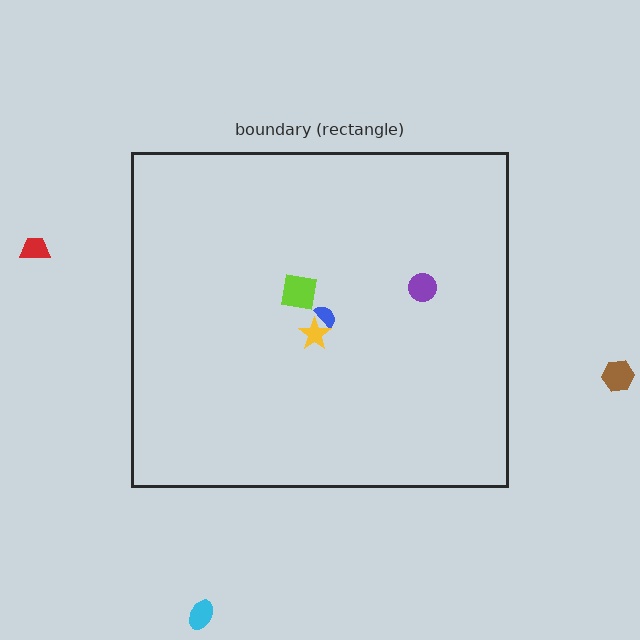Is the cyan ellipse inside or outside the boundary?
Outside.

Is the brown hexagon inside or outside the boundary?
Outside.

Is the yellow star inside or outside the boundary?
Inside.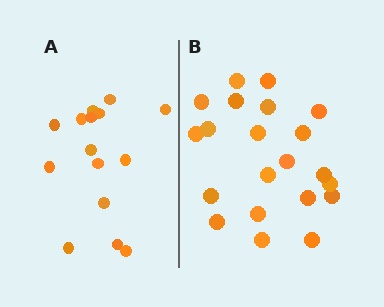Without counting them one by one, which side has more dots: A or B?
Region B (the right region) has more dots.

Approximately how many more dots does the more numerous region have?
Region B has about 6 more dots than region A.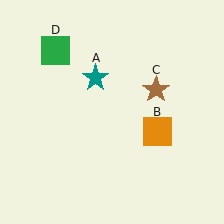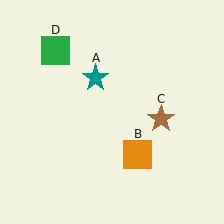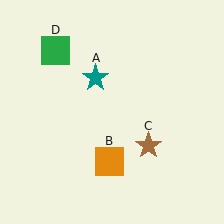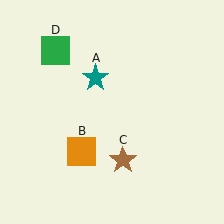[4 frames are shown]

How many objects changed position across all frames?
2 objects changed position: orange square (object B), brown star (object C).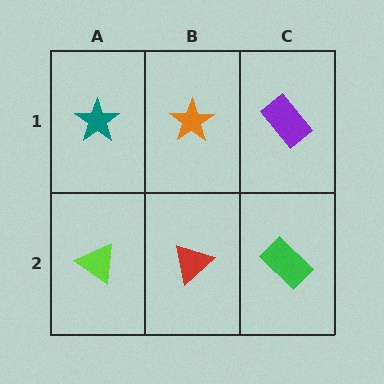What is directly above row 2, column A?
A teal star.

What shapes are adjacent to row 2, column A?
A teal star (row 1, column A), a red triangle (row 2, column B).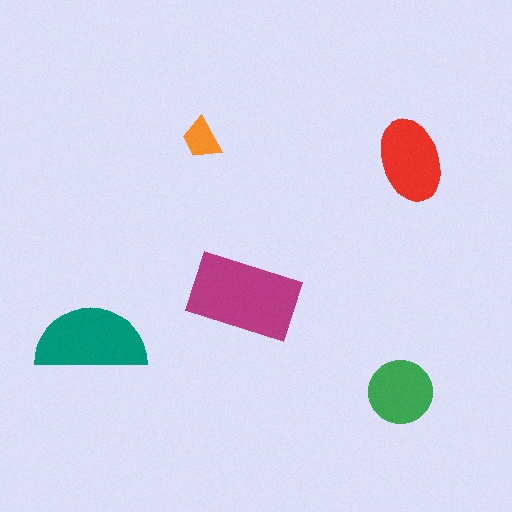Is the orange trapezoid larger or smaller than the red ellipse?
Smaller.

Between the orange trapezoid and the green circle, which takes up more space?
The green circle.